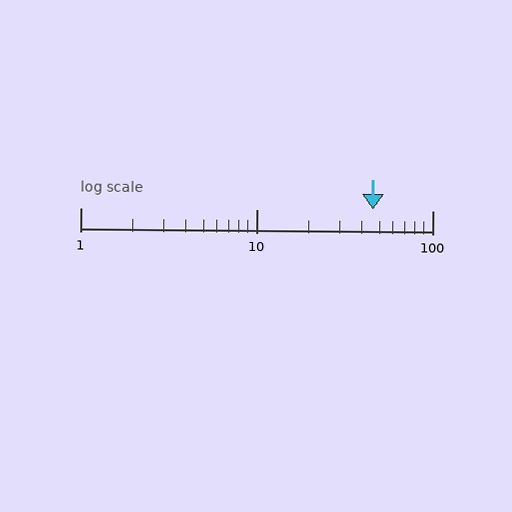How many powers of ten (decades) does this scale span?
The scale spans 2 decades, from 1 to 100.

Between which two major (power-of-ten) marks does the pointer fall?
The pointer is between 10 and 100.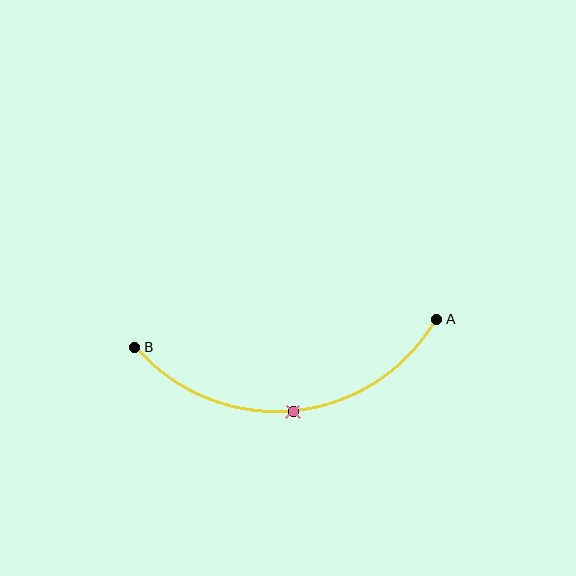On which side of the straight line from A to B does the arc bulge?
The arc bulges below the straight line connecting A and B.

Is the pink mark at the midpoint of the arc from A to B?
Yes. The pink mark lies on the arc at equal arc-length from both A and B — it is the arc midpoint.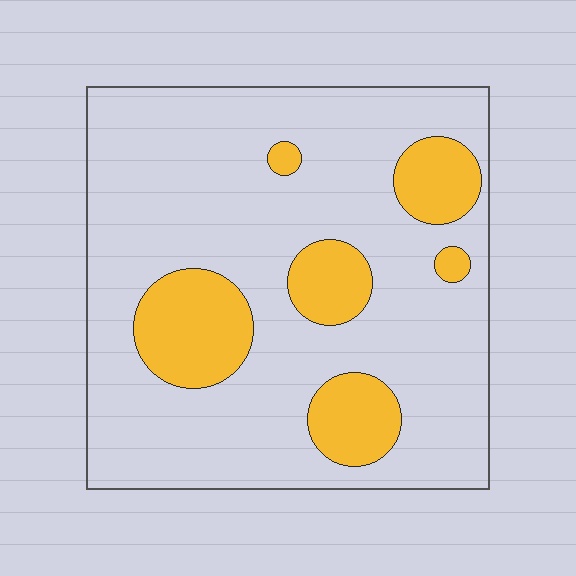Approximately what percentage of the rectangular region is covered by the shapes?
Approximately 20%.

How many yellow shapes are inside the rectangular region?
6.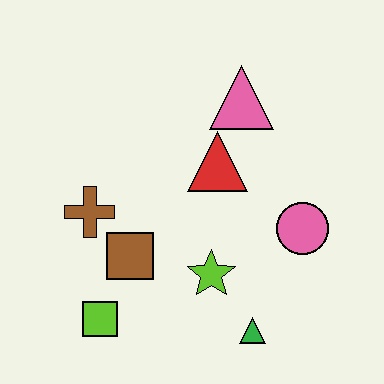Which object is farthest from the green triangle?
The pink triangle is farthest from the green triangle.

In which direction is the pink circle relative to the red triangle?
The pink circle is to the right of the red triangle.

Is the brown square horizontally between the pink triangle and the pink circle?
No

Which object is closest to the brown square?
The brown cross is closest to the brown square.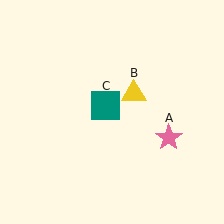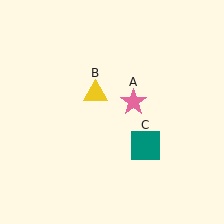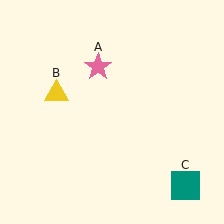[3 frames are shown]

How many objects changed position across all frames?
3 objects changed position: pink star (object A), yellow triangle (object B), teal square (object C).